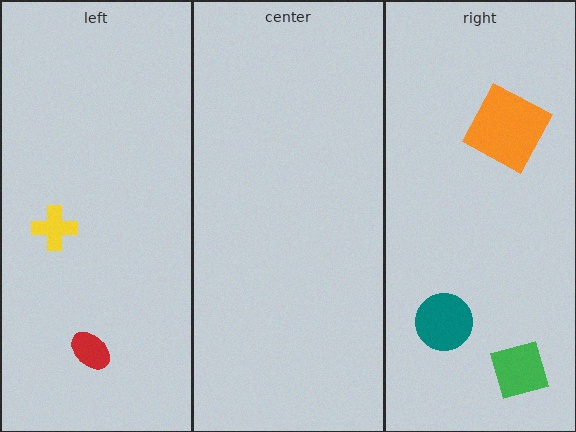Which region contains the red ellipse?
The left region.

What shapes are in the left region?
The yellow cross, the red ellipse.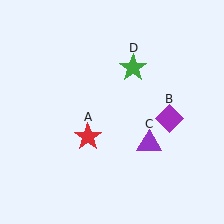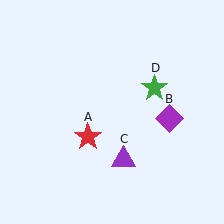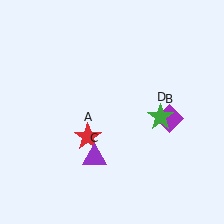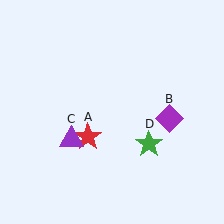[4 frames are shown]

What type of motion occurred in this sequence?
The purple triangle (object C), green star (object D) rotated clockwise around the center of the scene.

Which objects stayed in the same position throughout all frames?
Red star (object A) and purple diamond (object B) remained stationary.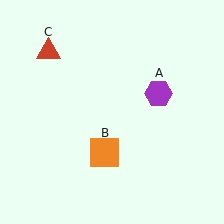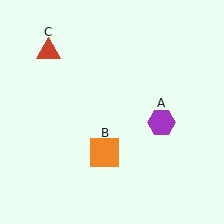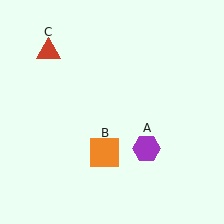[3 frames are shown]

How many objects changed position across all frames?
1 object changed position: purple hexagon (object A).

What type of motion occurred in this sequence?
The purple hexagon (object A) rotated clockwise around the center of the scene.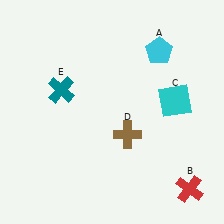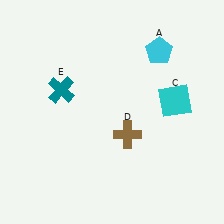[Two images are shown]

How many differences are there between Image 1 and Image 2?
There is 1 difference between the two images.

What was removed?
The red cross (B) was removed in Image 2.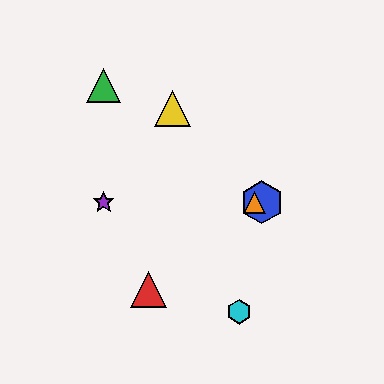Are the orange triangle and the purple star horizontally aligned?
Yes, both are at y≈202.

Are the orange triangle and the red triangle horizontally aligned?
No, the orange triangle is at y≈202 and the red triangle is at y≈290.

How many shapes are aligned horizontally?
3 shapes (the blue hexagon, the purple star, the orange triangle) are aligned horizontally.